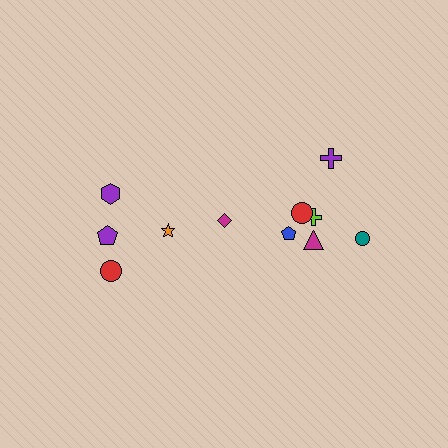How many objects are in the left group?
There are 4 objects.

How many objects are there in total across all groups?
There are 11 objects.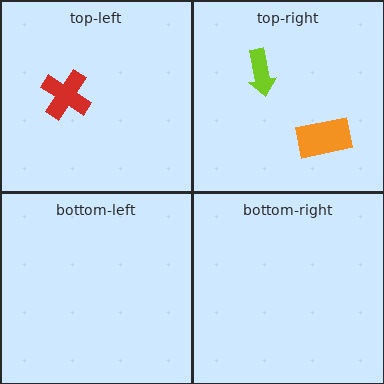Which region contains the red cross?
The top-left region.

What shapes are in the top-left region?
The red cross.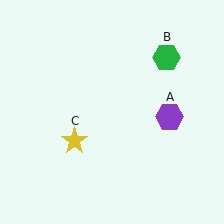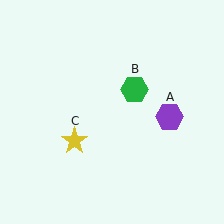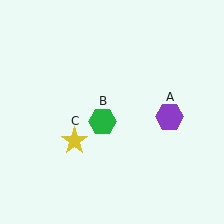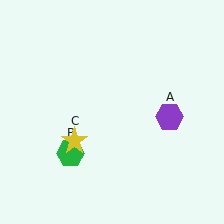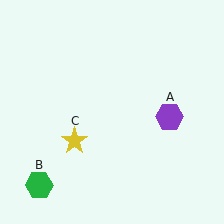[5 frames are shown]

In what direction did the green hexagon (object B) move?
The green hexagon (object B) moved down and to the left.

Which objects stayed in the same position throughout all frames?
Purple hexagon (object A) and yellow star (object C) remained stationary.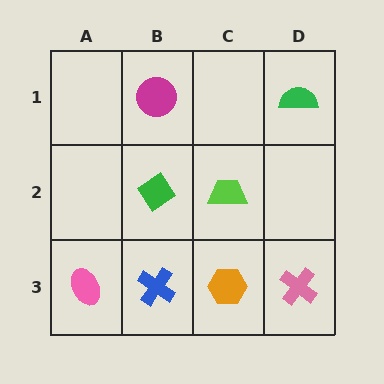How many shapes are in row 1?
2 shapes.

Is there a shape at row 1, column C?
No, that cell is empty.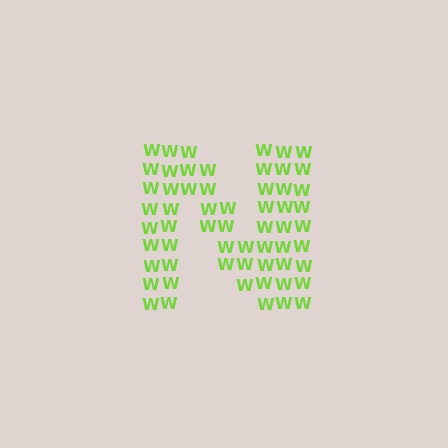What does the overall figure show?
The overall figure shows the letter N.